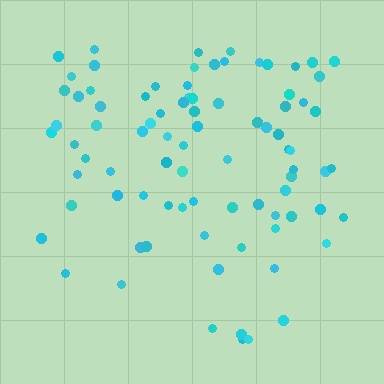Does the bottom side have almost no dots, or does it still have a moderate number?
Still a moderate number, just noticeably fewer than the top.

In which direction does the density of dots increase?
From bottom to top, with the top side densest.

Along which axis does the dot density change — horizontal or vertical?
Vertical.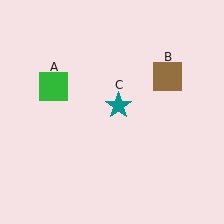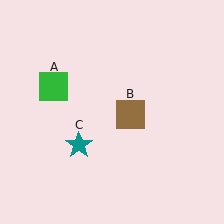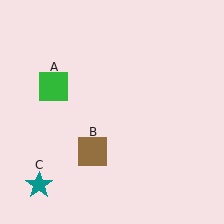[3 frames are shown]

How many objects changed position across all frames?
2 objects changed position: brown square (object B), teal star (object C).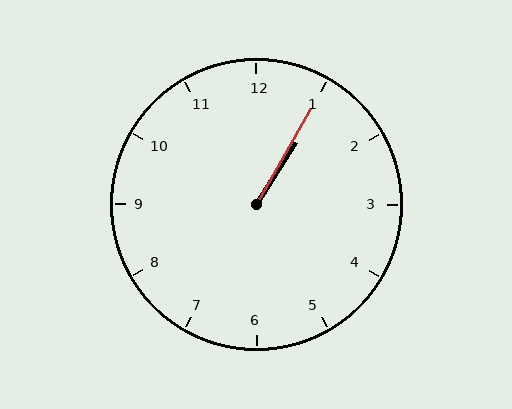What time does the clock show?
1:05.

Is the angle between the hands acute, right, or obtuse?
It is acute.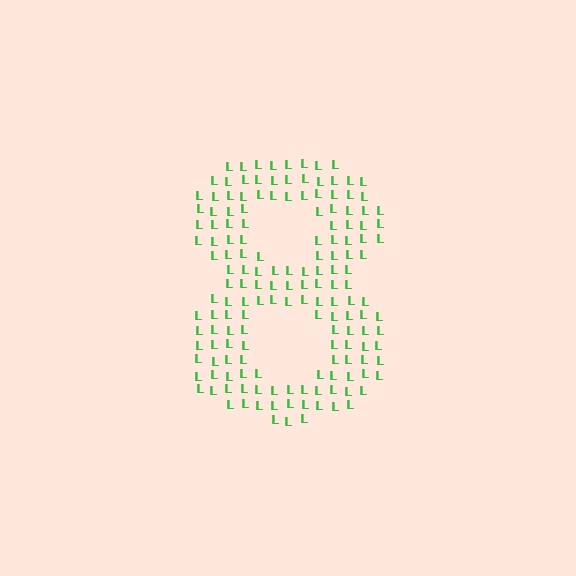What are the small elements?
The small elements are letter L's.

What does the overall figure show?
The overall figure shows the digit 8.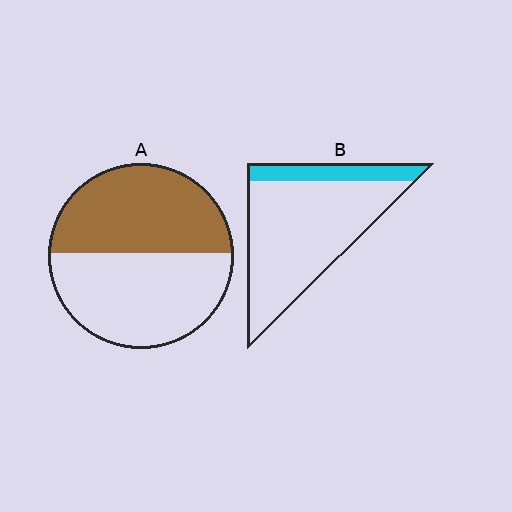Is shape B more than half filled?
No.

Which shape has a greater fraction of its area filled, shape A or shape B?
Shape A.